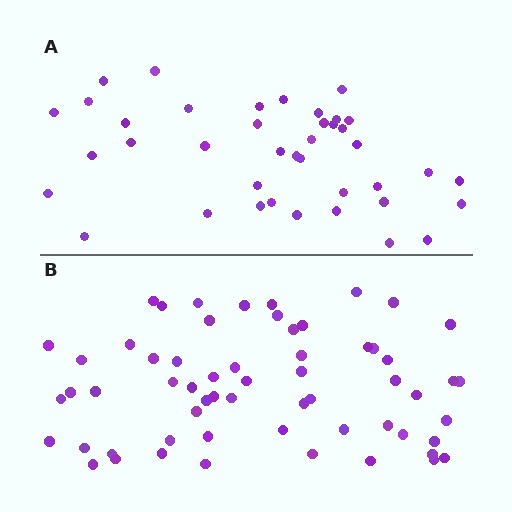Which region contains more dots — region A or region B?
Region B (the bottom region) has more dots.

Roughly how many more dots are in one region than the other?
Region B has approximately 20 more dots than region A.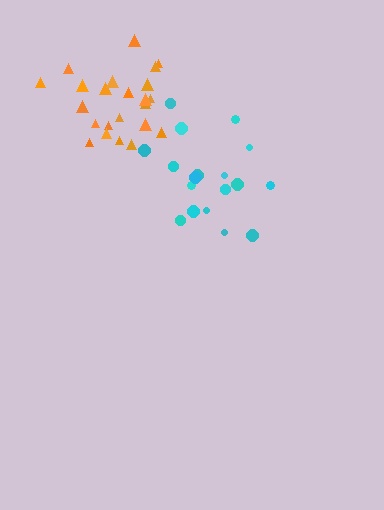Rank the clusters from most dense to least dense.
orange, cyan.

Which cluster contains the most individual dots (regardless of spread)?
Orange (23).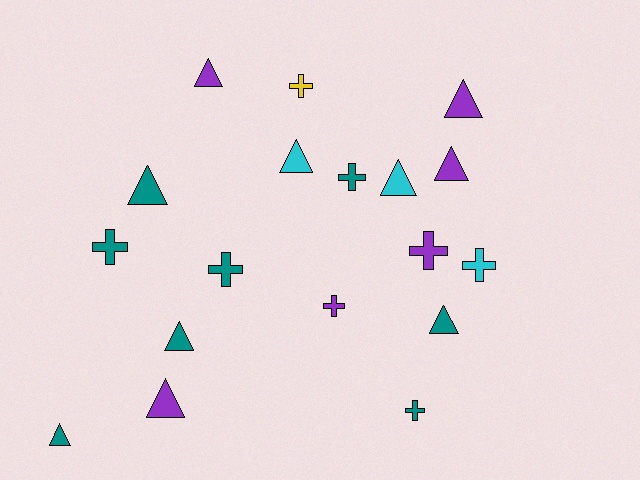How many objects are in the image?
There are 18 objects.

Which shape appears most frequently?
Triangle, with 10 objects.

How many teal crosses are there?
There are 4 teal crosses.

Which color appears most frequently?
Teal, with 8 objects.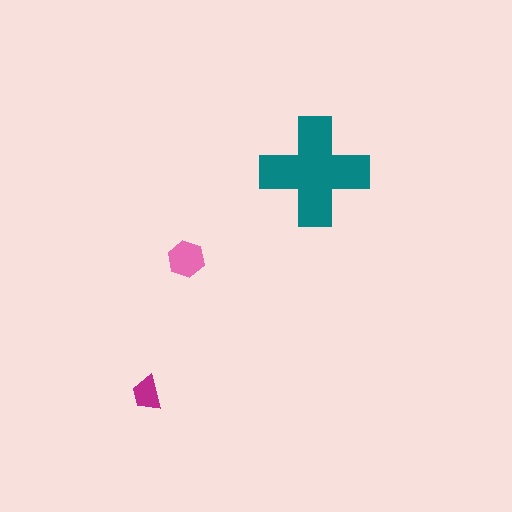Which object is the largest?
The teal cross.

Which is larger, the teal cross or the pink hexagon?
The teal cross.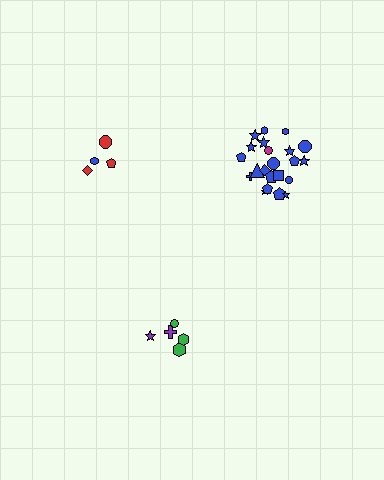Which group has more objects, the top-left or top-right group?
The top-right group.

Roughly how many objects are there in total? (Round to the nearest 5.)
Roughly 30 objects in total.